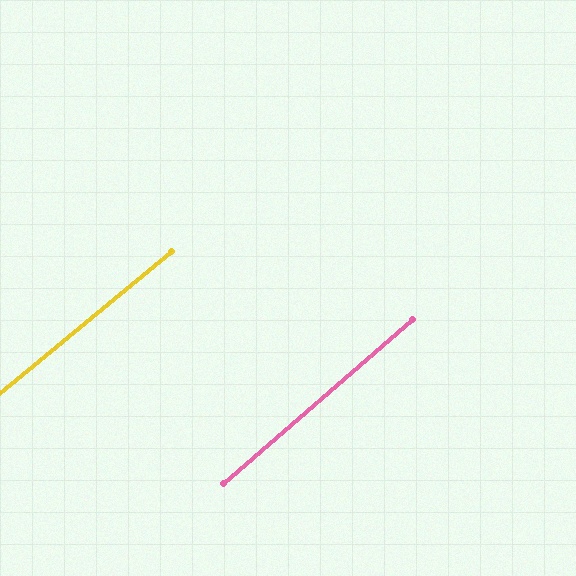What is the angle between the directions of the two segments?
Approximately 1 degree.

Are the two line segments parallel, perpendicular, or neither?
Parallel — their directions differ by only 1.3°.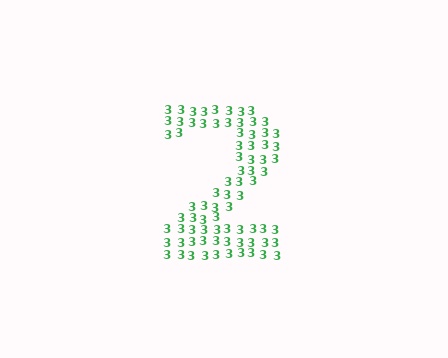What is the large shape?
The large shape is the digit 2.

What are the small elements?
The small elements are digit 3's.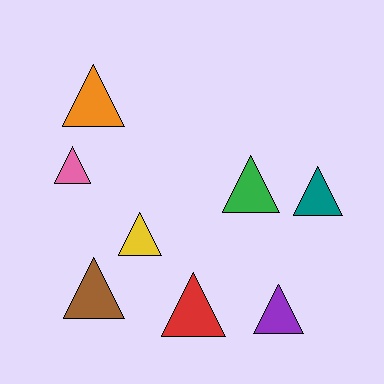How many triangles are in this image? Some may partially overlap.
There are 8 triangles.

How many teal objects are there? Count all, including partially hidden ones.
There is 1 teal object.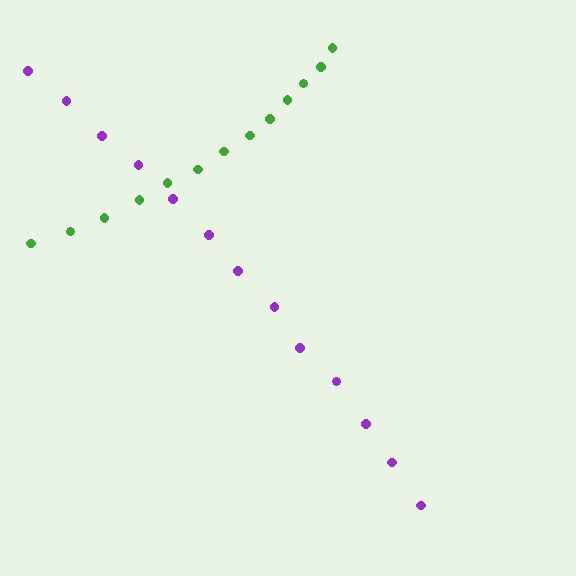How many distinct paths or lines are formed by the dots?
There are 2 distinct paths.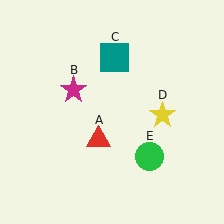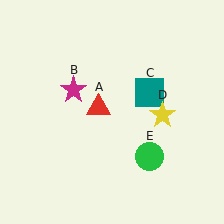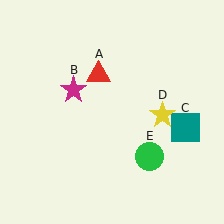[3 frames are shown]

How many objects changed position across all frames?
2 objects changed position: red triangle (object A), teal square (object C).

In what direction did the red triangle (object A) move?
The red triangle (object A) moved up.